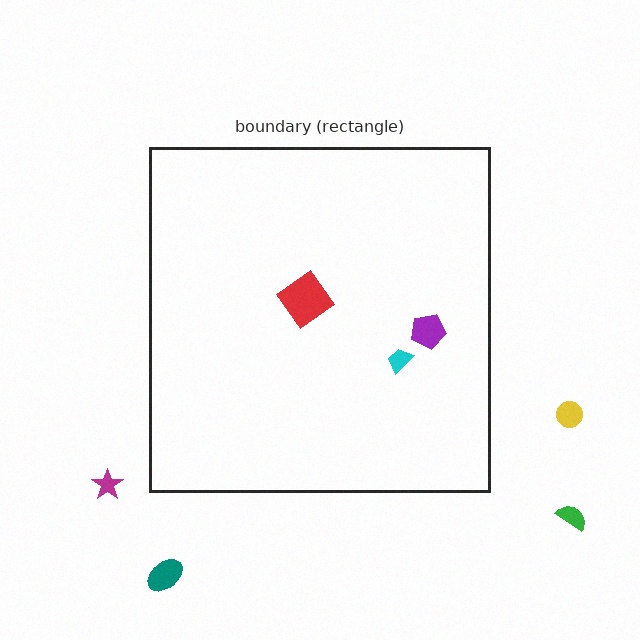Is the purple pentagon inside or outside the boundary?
Inside.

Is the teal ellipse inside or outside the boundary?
Outside.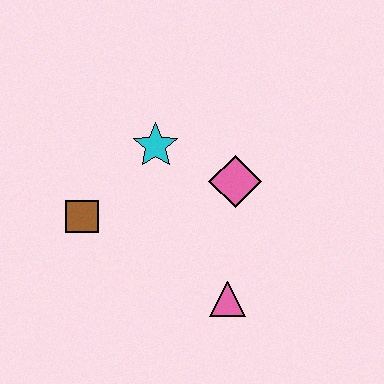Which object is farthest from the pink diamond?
The brown square is farthest from the pink diamond.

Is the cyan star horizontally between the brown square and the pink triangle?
Yes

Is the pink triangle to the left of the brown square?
No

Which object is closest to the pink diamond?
The cyan star is closest to the pink diamond.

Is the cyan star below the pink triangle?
No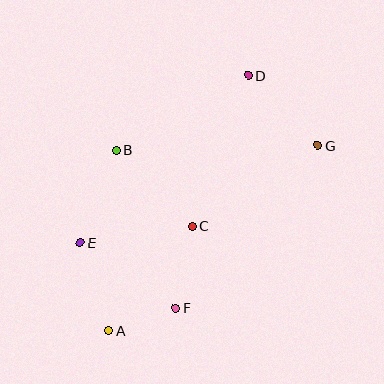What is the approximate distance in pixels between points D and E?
The distance between D and E is approximately 238 pixels.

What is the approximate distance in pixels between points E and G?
The distance between E and G is approximately 257 pixels.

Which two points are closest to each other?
Points A and F are closest to each other.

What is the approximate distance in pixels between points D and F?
The distance between D and F is approximately 244 pixels.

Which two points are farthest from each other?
Points A and D are farthest from each other.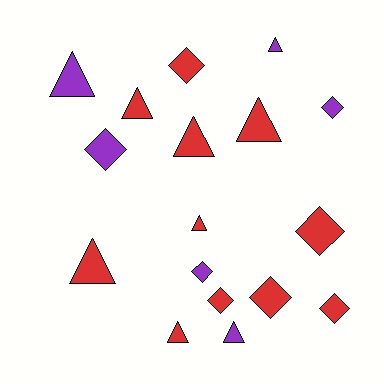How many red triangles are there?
There are 6 red triangles.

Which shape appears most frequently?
Triangle, with 9 objects.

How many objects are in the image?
There are 17 objects.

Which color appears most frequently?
Red, with 11 objects.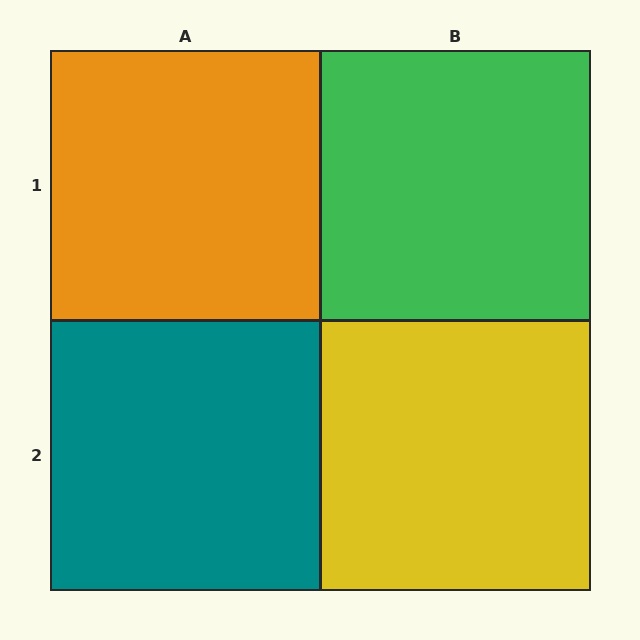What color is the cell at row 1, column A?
Orange.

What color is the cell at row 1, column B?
Green.